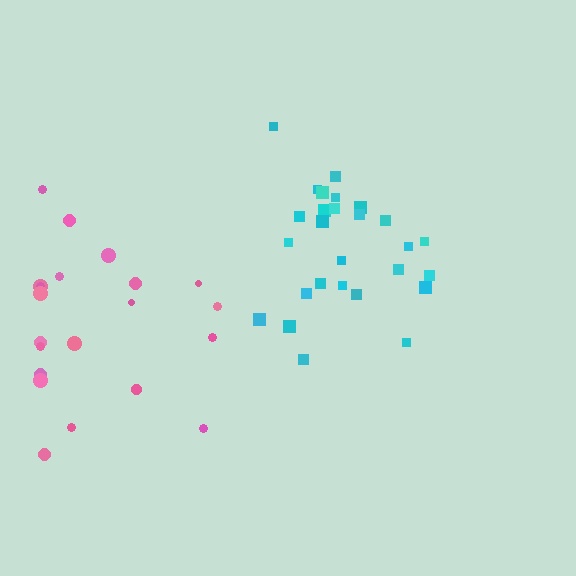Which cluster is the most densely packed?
Cyan.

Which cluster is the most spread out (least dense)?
Pink.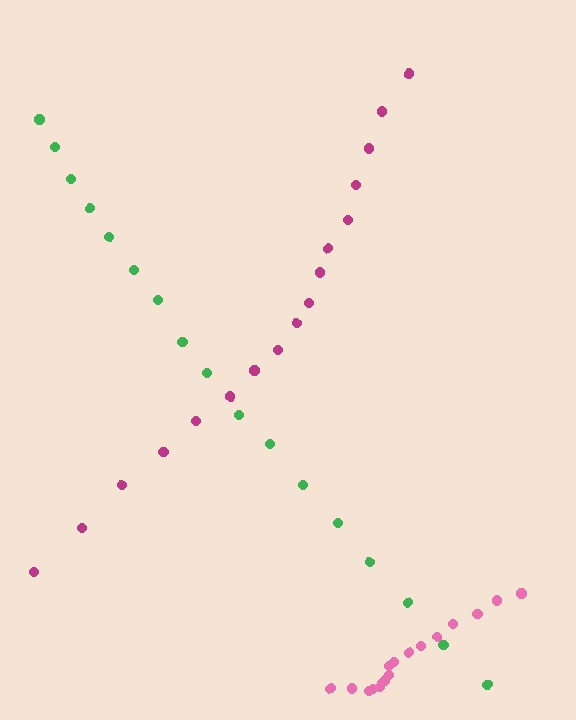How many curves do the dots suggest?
There are 3 distinct paths.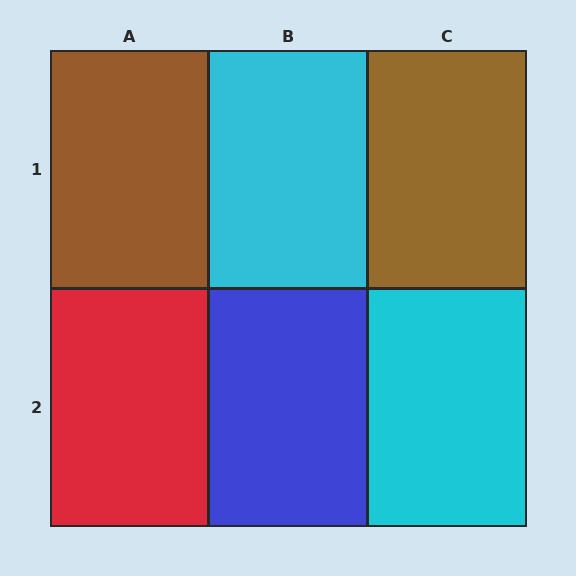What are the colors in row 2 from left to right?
Red, blue, cyan.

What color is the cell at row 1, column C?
Brown.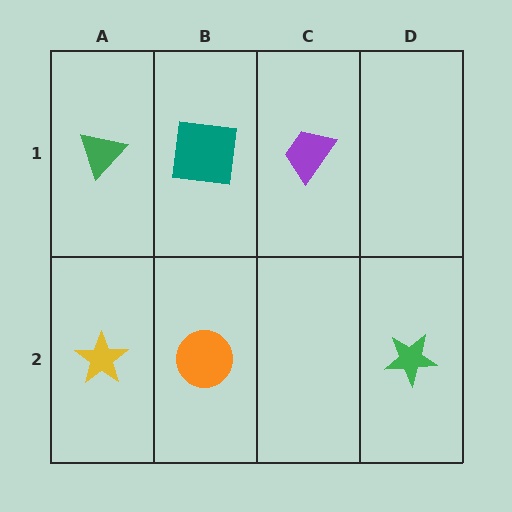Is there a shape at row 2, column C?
No, that cell is empty.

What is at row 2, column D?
A green star.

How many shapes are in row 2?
3 shapes.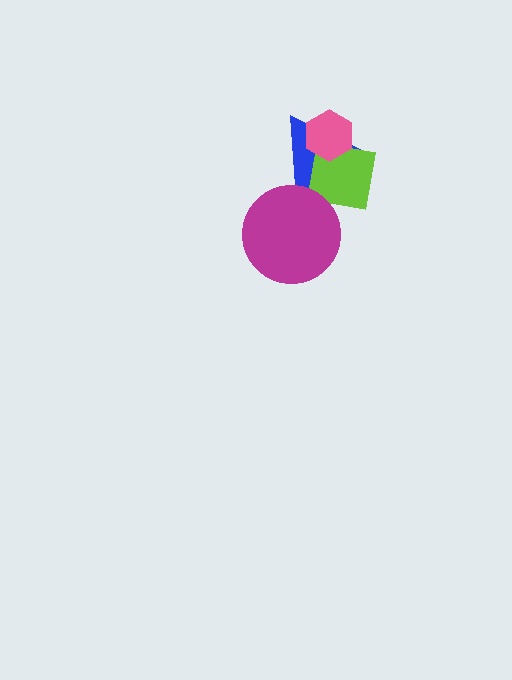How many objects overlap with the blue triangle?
3 objects overlap with the blue triangle.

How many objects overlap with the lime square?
2 objects overlap with the lime square.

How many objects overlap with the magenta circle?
1 object overlaps with the magenta circle.